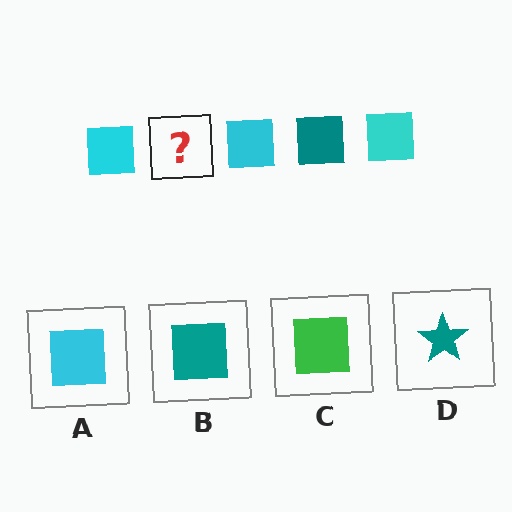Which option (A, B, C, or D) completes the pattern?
B.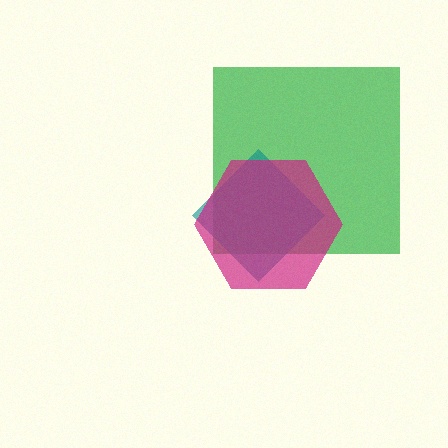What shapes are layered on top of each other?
The layered shapes are: a green square, a teal diamond, a magenta hexagon.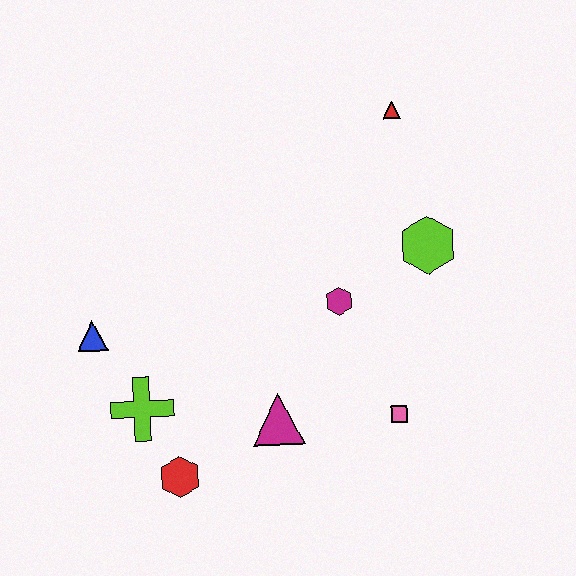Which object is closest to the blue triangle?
The lime cross is closest to the blue triangle.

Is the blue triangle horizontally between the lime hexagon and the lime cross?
No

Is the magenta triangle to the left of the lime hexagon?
Yes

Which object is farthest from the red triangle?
The red hexagon is farthest from the red triangle.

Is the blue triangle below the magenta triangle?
No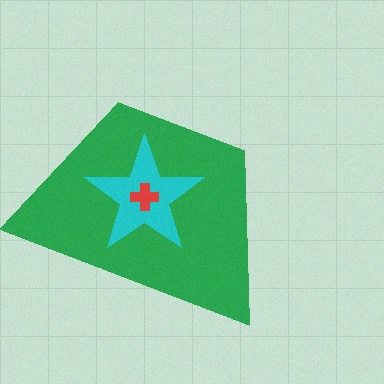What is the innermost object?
The red cross.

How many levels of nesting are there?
3.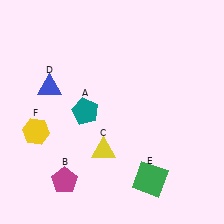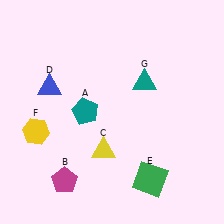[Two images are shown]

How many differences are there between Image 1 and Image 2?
There is 1 difference between the two images.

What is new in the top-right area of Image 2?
A teal triangle (G) was added in the top-right area of Image 2.